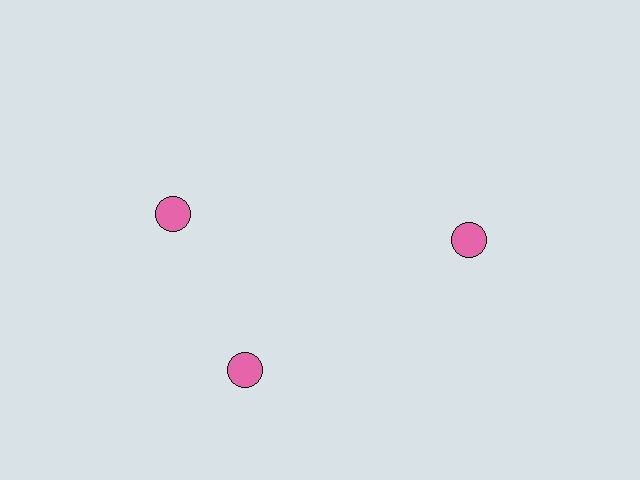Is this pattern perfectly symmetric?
No. The 3 pink circles are arranged in a ring, but one element near the 11 o'clock position is rotated out of alignment along the ring, breaking the 3-fold rotational symmetry.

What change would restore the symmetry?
The symmetry would be restored by rotating it back into even spacing with its neighbors so that all 3 circles sit at equal angles and equal distance from the center.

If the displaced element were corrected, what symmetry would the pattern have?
It would have 3-fold rotational symmetry — the pattern would map onto itself every 120 degrees.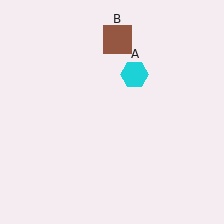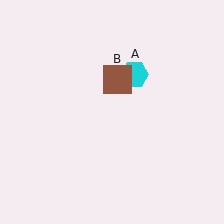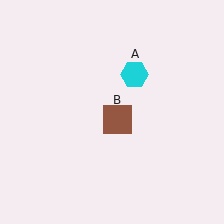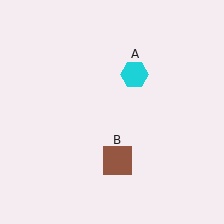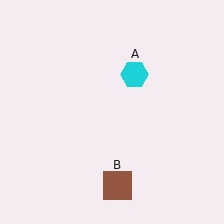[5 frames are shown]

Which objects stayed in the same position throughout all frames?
Cyan hexagon (object A) remained stationary.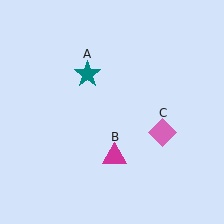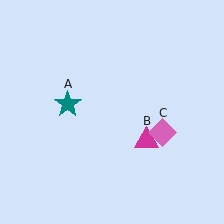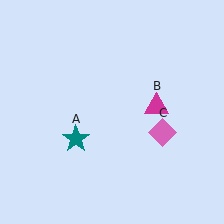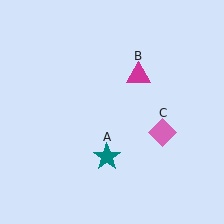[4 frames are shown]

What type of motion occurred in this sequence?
The teal star (object A), magenta triangle (object B) rotated counterclockwise around the center of the scene.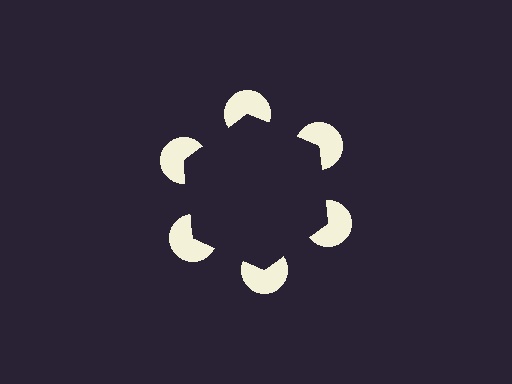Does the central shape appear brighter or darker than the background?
It typically appears slightly darker than the background, even though no actual brightness change is drawn.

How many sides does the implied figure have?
6 sides.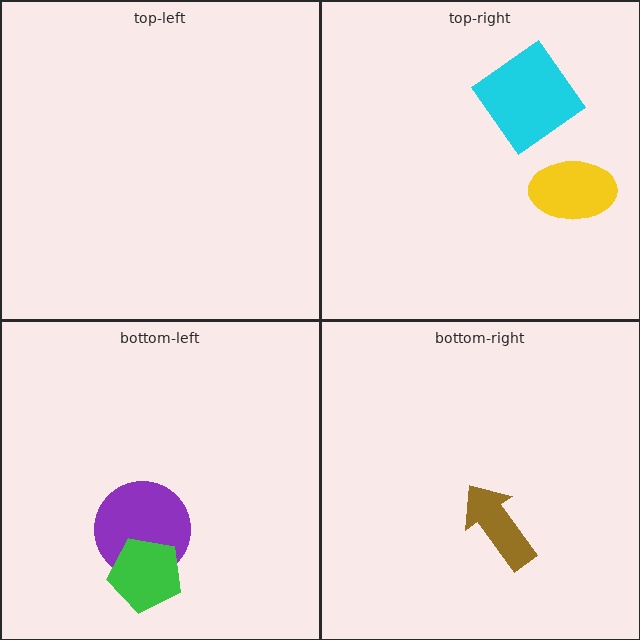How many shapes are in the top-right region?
2.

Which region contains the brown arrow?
The bottom-right region.